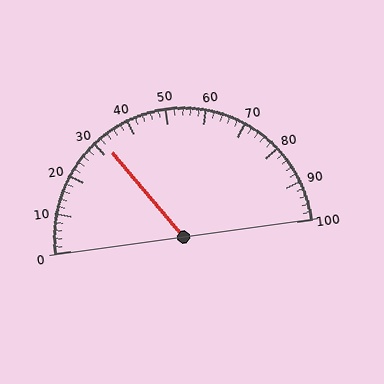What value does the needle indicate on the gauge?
The needle indicates approximately 32.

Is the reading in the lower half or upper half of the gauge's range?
The reading is in the lower half of the range (0 to 100).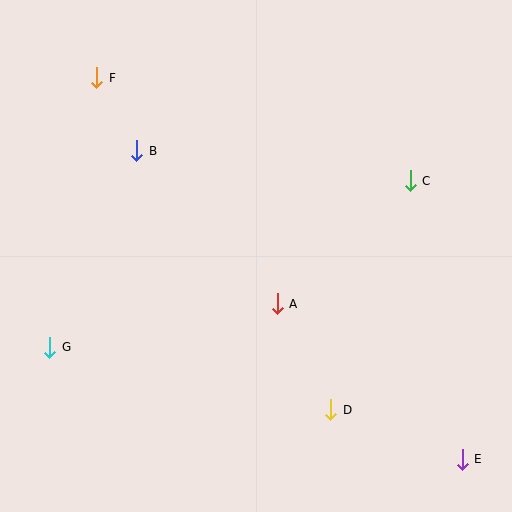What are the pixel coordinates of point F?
Point F is at (97, 78).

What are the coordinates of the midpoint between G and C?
The midpoint between G and C is at (230, 264).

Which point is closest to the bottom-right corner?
Point E is closest to the bottom-right corner.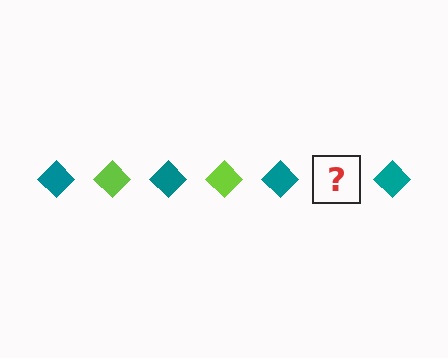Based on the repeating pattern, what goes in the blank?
The blank should be a lime diamond.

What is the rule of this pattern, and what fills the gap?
The rule is that the pattern cycles through teal, lime diamonds. The gap should be filled with a lime diamond.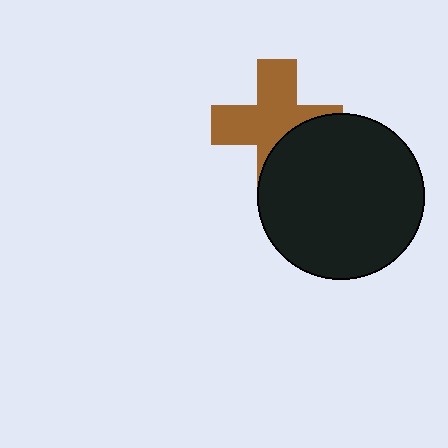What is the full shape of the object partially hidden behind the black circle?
The partially hidden object is a brown cross.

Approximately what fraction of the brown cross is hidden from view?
Roughly 35% of the brown cross is hidden behind the black circle.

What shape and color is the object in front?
The object in front is a black circle.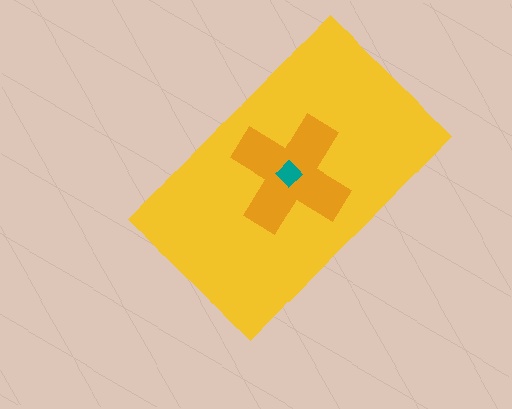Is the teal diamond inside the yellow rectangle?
Yes.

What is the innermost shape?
The teal diamond.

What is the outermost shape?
The yellow rectangle.